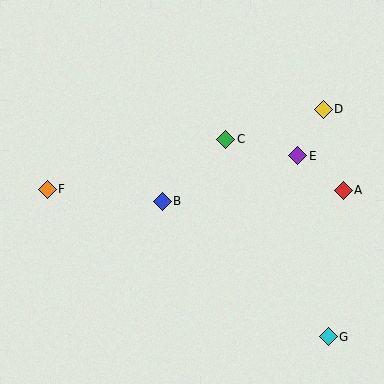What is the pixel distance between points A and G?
The distance between A and G is 147 pixels.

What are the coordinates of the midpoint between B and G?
The midpoint between B and G is at (245, 269).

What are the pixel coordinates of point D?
Point D is at (323, 109).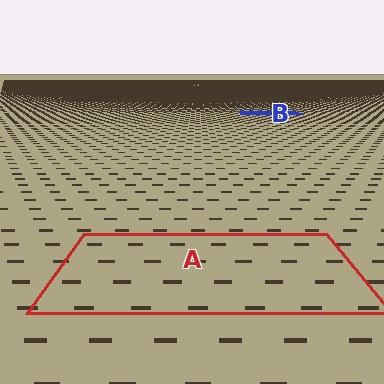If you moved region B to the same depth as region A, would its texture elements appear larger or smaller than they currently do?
They would appear larger. At a closer depth, the same texture elements are projected at a bigger on-screen size.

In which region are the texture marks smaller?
The texture marks are smaller in region B, because it is farther away.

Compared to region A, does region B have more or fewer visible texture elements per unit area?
Region B has more texture elements per unit area — they are packed more densely because it is farther away.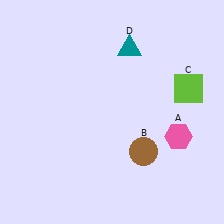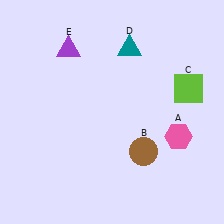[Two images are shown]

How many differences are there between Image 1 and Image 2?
There is 1 difference between the two images.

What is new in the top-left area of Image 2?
A purple triangle (E) was added in the top-left area of Image 2.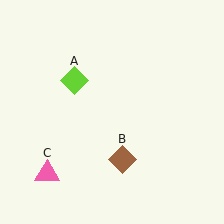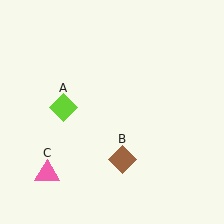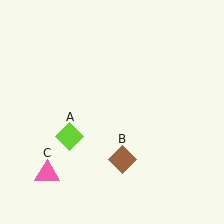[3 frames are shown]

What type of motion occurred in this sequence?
The lime diamond (object A) rotated counterclockwise around the center of the scene.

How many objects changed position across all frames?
1 object changed position: lime diamond (object A).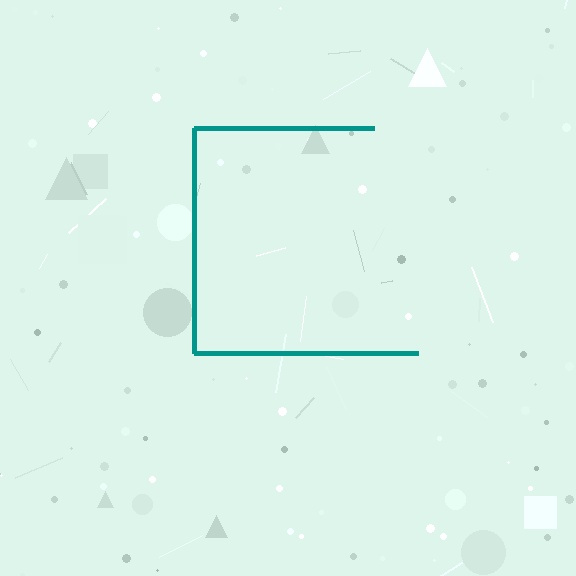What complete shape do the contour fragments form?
The contour fragments form a square.